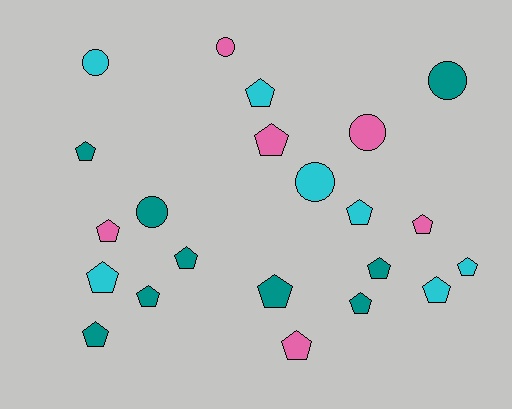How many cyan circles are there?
There are 2 cyan circles.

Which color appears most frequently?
Teal, with 9 objects.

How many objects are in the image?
There are 22 objects.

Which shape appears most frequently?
Pentagon, with 16 objects.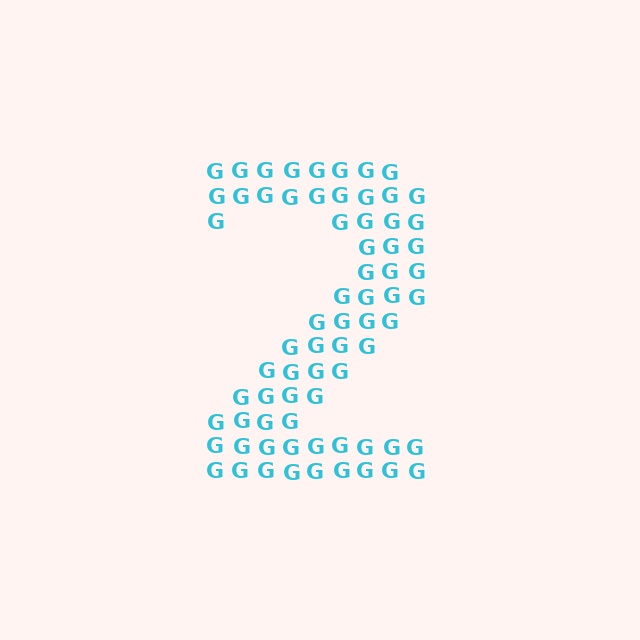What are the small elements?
The small elements are letter G's.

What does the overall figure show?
The overall figure shows the digit 2.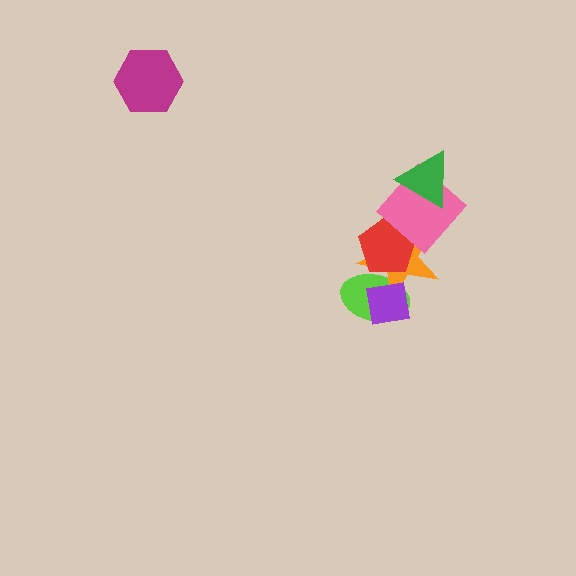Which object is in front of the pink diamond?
The green triangle is in front of the pink diamond.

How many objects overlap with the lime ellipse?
3 objects overlap with the lime ellipse.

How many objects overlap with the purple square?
2 objects overlap with the purple square.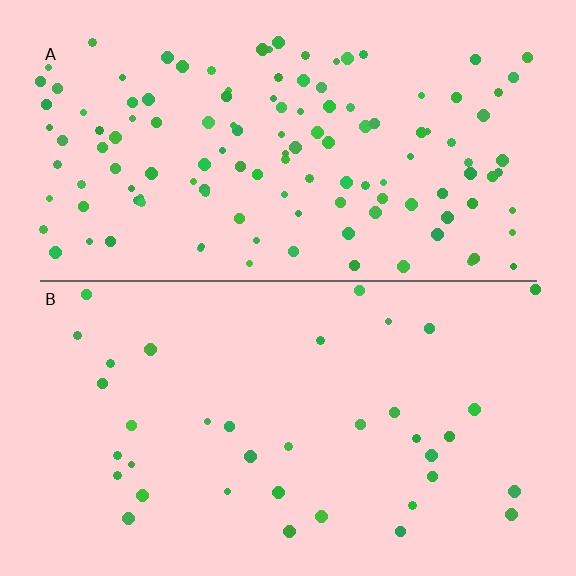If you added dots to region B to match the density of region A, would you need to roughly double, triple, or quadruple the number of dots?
Approximately triple.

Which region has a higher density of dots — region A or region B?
A (the top).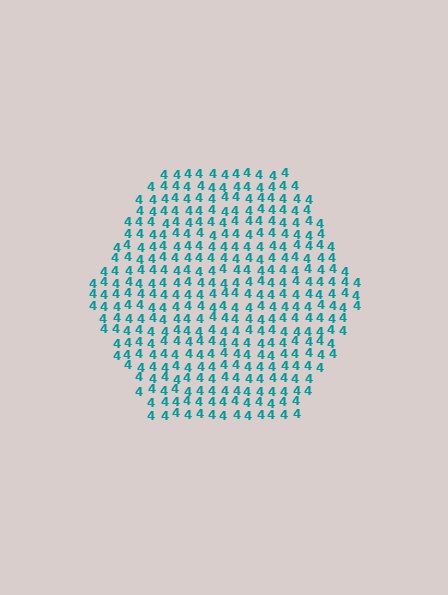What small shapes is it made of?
It is made of small digit 4's.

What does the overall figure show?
The overall figure shows a hexagon.